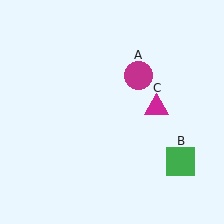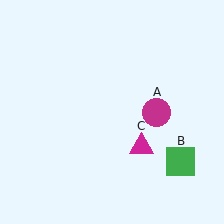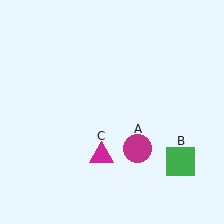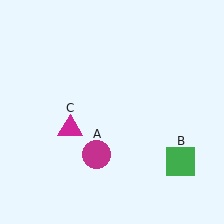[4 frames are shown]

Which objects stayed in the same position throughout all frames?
Green square (object B) remained stationary.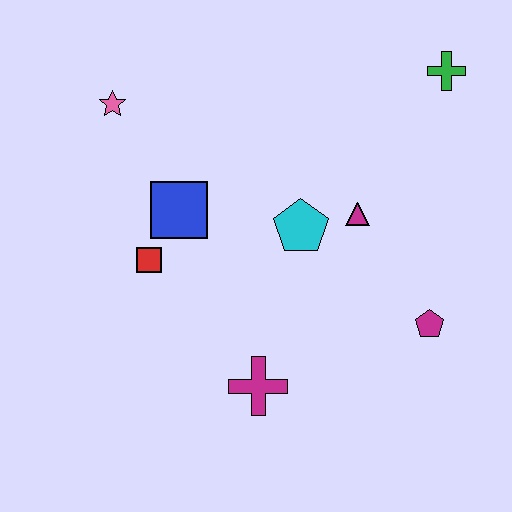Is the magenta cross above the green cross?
No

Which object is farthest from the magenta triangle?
The pink star is farthest from the magenta triangle.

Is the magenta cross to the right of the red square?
Yes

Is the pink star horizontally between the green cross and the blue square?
No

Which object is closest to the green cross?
The magenta triangle is closest to the green cross.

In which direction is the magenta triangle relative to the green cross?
The magenta triangle is below the green cross.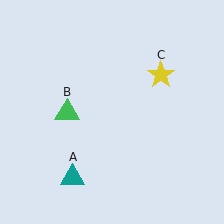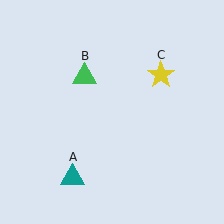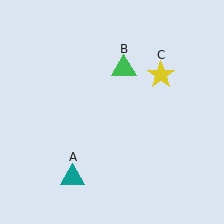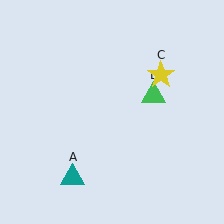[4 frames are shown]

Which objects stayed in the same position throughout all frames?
Teal triangle (object A) and yellow star (object C) remained stationary.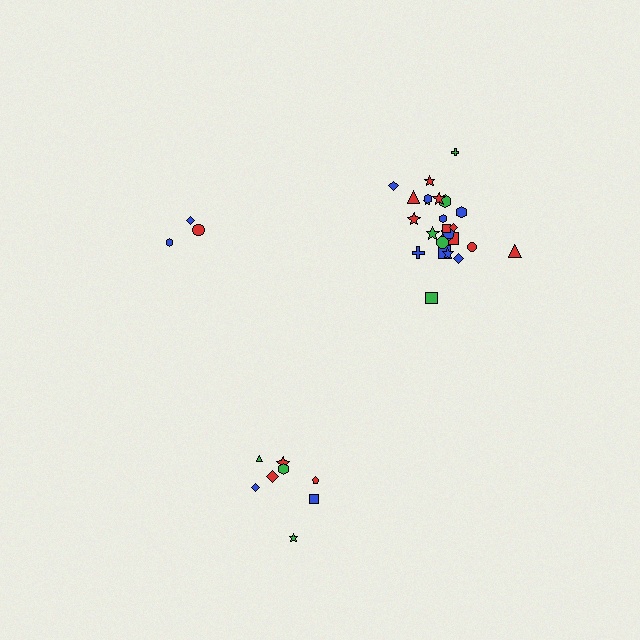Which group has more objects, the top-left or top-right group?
The top-right group.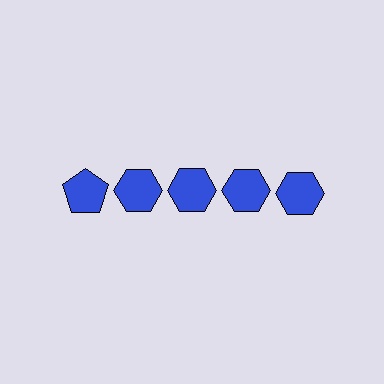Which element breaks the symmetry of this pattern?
The blue pentagon in the top row, leftmost column breaks the symmetry. All other shapes are blue hexagons.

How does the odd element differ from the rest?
It has a different shape: pentagon instead of hexagon.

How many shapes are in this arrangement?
There are 5 shapes arranged in a grid pattern.